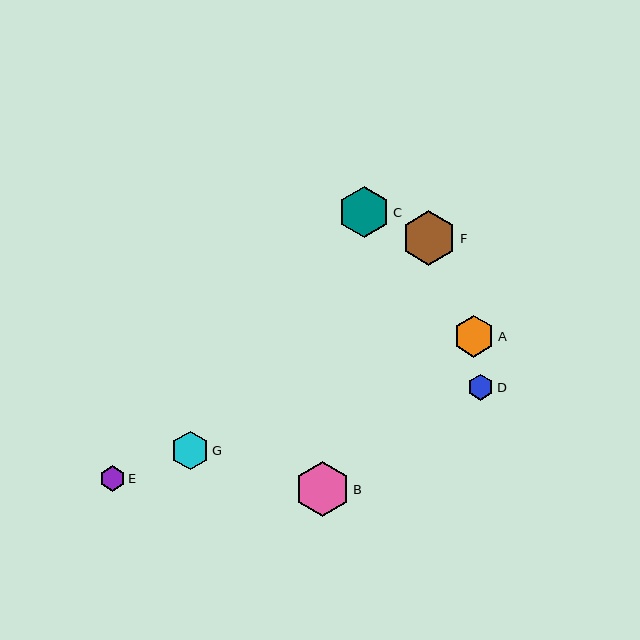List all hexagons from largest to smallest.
From largest to smallest: F, B, C, A, G, D, E.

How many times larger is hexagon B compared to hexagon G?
Hexagon B is approximately 1.4 times the size of hexagon G.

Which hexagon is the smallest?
Hexagon E is the smallest with a size of approximately 25 pixels.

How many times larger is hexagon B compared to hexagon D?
Hexagon B is approximately 2.1 times the size of hexagon D.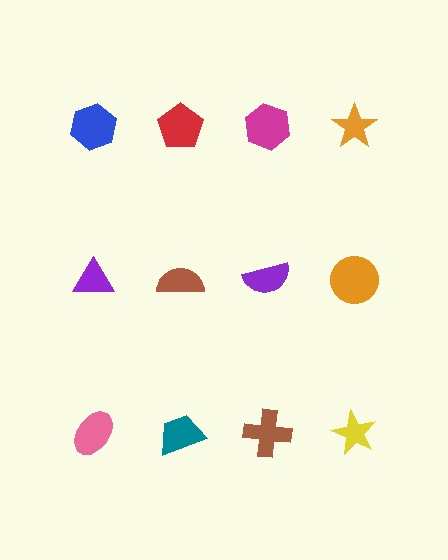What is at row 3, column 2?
A teal trapezoid.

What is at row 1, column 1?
A blue hexagon.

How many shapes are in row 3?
4 shapes.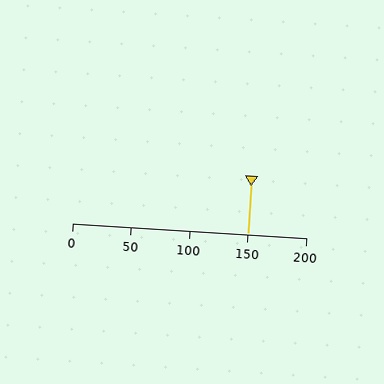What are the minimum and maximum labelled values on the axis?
The axis runs from 0 to 200.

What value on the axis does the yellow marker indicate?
The marker indicates approximately 150.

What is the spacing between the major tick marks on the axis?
The major ticks are spaced 50 apart.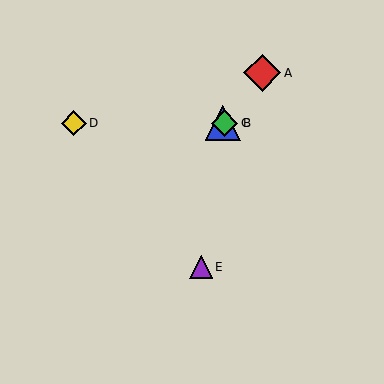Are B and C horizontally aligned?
Yes, both are at y≈123.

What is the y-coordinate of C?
Object C is at y≈123.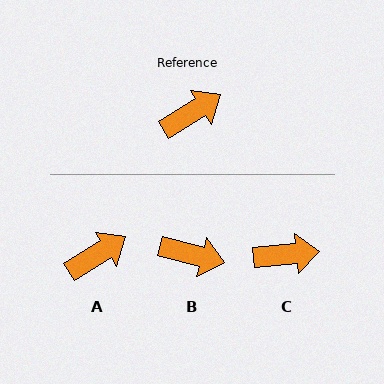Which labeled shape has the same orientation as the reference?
A.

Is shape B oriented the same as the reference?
No, it is off by about 46 degrees.